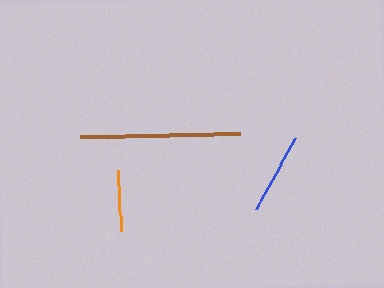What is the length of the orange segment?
The orange segment is approximately 61 pixels long.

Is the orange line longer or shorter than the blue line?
The blue line is longer than the orange line.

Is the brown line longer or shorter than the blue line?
The brown line is longer than the blue line.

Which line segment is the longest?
The brown line is the longest at approximately 161 pixels.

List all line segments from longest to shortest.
From longest to shortest: brown, blue, orange.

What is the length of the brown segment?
The brown segment is approximately 161 pixels long.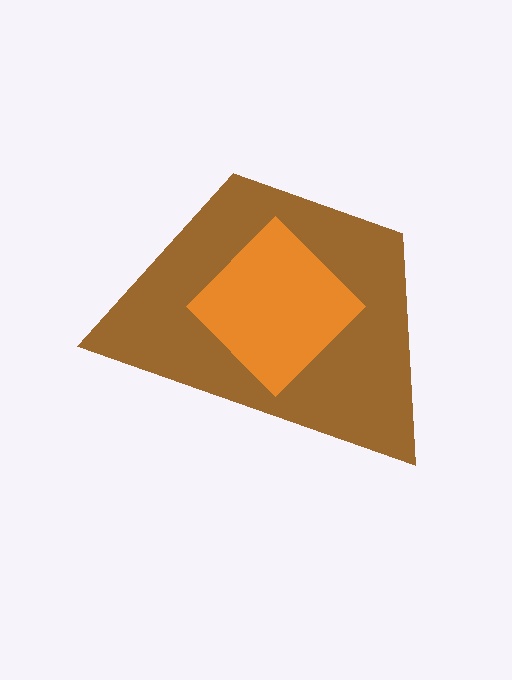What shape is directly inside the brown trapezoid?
The orange diamond.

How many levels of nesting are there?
2.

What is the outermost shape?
The brown trapezoid.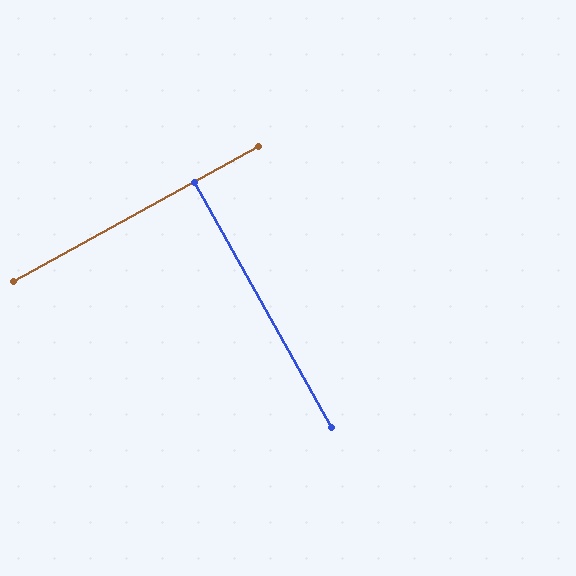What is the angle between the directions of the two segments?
Approximately 90 degrees.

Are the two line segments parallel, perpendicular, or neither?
Perpendicular — they meet at approximately 90°.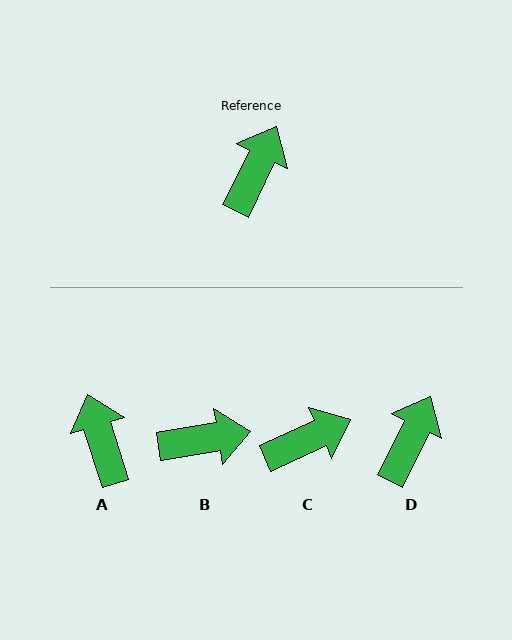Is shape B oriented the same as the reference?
No, it is off by about 55 degrees.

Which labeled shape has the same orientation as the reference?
D.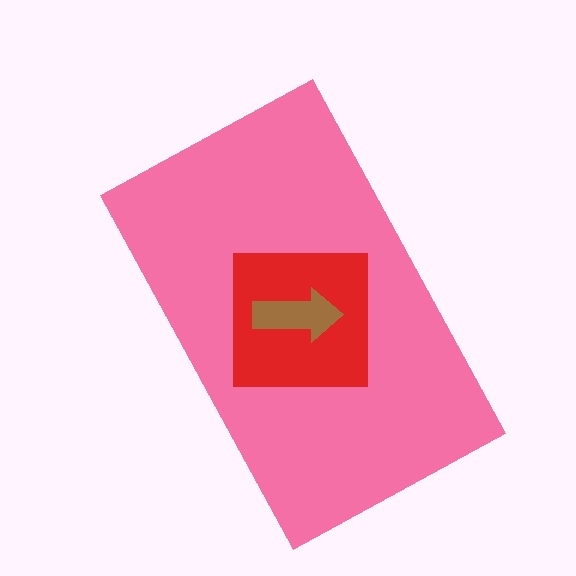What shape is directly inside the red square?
The brown arrow.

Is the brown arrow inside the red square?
Yes.